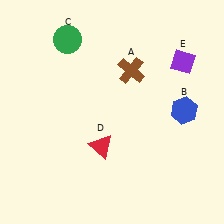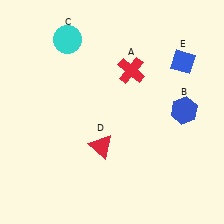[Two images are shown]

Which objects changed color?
A changed from brown to red. C changed from green to cyan. E changed from purple to blue.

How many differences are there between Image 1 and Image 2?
There are 3 differences between the two images.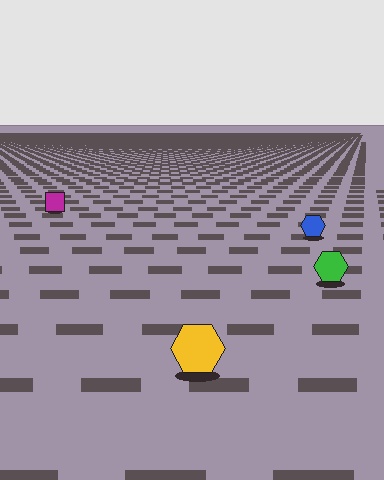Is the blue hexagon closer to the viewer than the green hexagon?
No. The green hexagon is closer — you can tell from the texture gradient: the ground texture is coarser near it.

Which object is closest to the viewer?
The yellow hexagon is closest. The texture marks near it are larger and more spread out.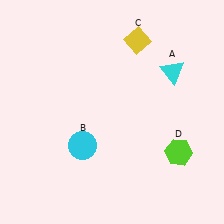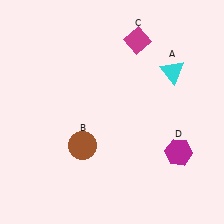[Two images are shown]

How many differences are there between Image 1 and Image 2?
There are 3 differences between the two images.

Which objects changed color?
B changed from cyan to brown. C changed from yellow to magenta. D changed from lime to magenta.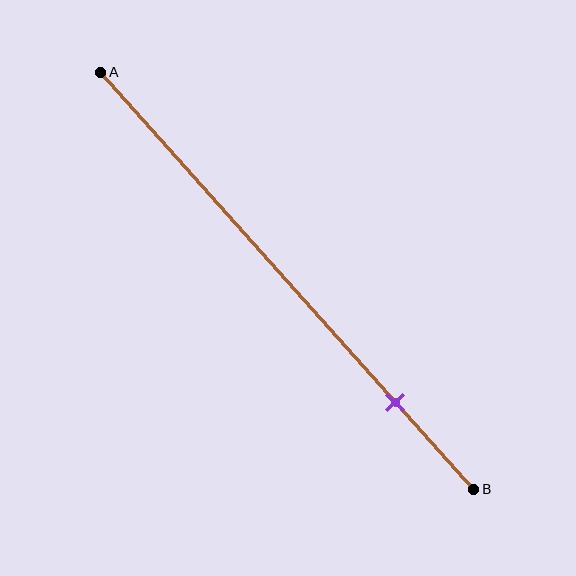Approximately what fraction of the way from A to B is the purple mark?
The purple mark is approximately 80% of the way from A to B.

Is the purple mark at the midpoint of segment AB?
No, the mark is at about 80% from A, not at the 50% midpoint.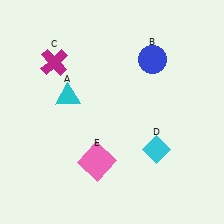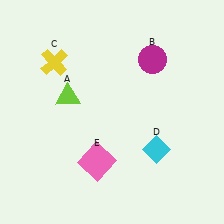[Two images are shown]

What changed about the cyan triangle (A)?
In Image 1, A is cyan. In Image 2, it changed to lime.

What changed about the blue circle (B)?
In Image 1, B is blue. In Image 2, it changed to magenta.